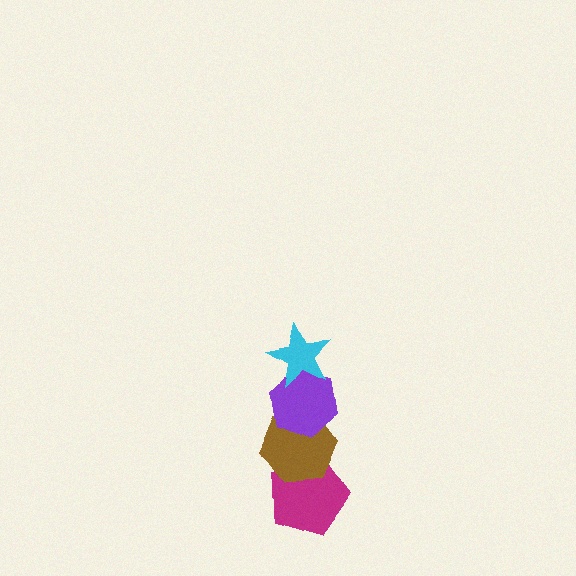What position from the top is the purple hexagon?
The purple hexagon is 2nd from the top.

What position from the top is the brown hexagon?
The brown hexagon is 3rd from the top.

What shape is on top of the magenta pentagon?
The brown hexagon is on top of the magenta pentagon.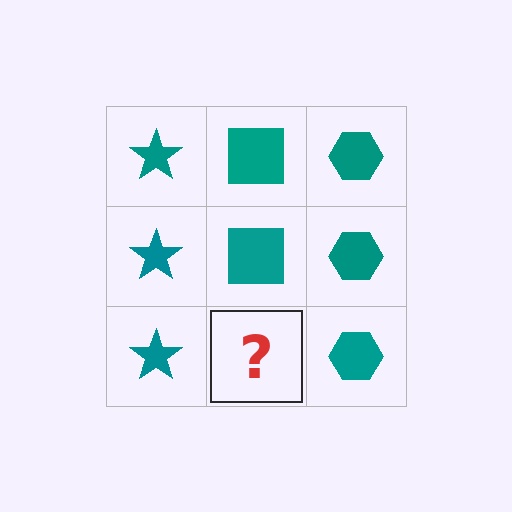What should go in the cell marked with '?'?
The missing cell should contain a teal square.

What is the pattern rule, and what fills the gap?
The rule is that each column has a consistent shape. The gap should be filled with a teal square.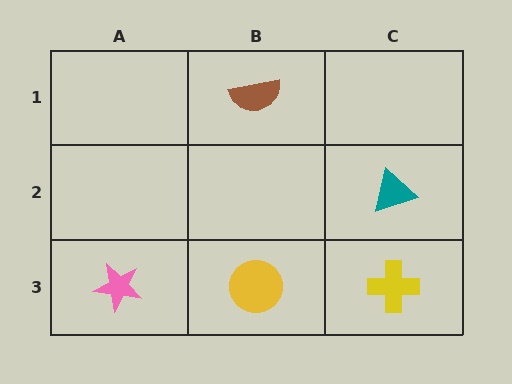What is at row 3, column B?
A yellow circle.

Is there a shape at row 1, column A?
No, that cell is empty.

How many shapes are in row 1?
1 shape.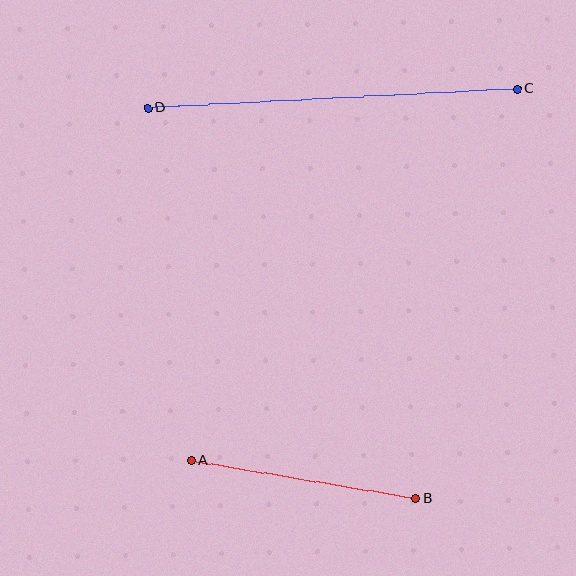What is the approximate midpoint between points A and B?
The midpoint is at approximately (304, 479) pixels.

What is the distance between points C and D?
The distance is approximately 370 pixels.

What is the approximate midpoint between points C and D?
The midpoint is at approximately (333, 98) pixels.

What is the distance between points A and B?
The distance is approximately 228 pixels.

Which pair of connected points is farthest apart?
Points C and D are farthest apart.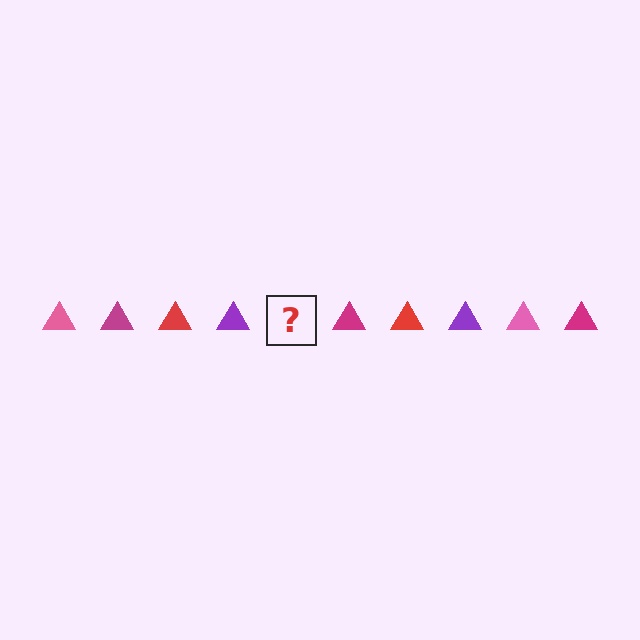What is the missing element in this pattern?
The missing element is a pink triangle.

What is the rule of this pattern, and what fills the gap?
The rule is that the pattern cycles through pink, magenta, red, purple triangles. The gap should be filled with a pink triangle.